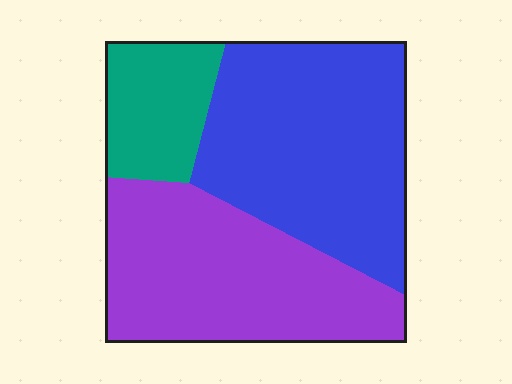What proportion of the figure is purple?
Purple takes up about two fifths (2/5) of the figure.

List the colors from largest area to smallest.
From largest to smallest: blue, purple, teal.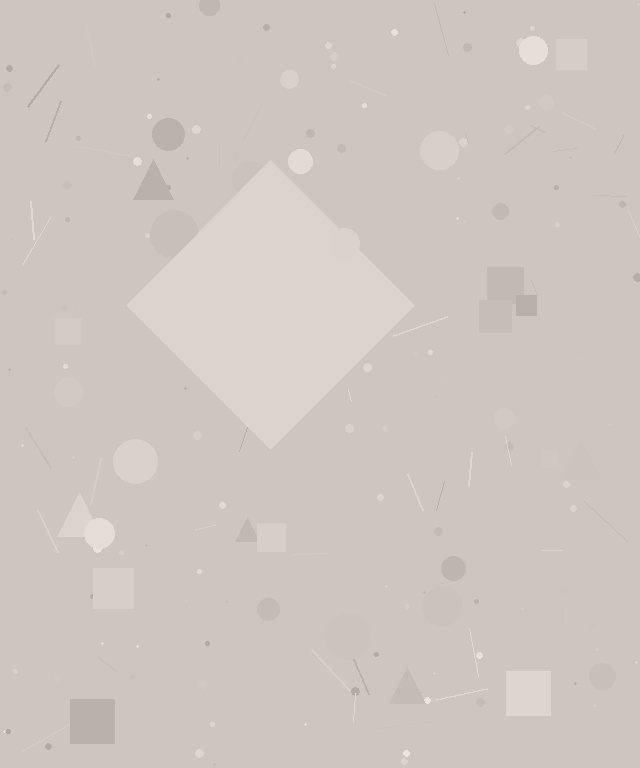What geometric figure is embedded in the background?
A diamond is embedded in the background.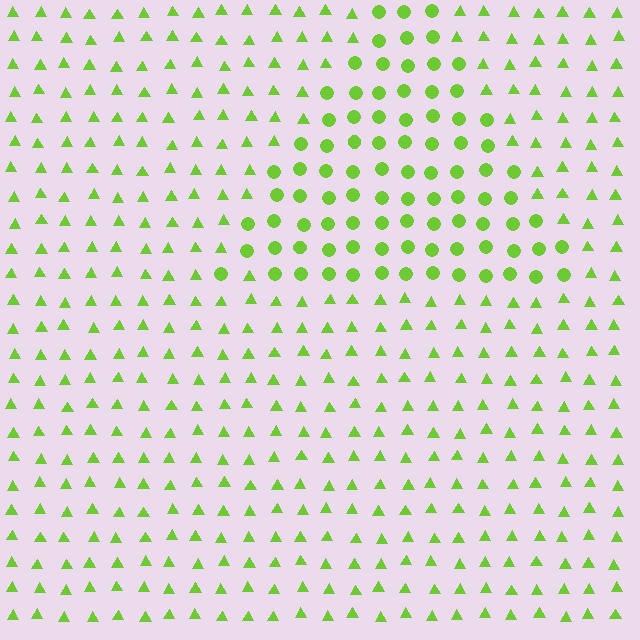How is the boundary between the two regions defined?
The boundary is defined by a change in element shape: circles inside vs. triangles outside. All elements share the same color and spacing.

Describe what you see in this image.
The image is filled with small lime elements arranged in a uniform grid. A triangle-shaped region contains circles, while the surrounding area contains triangles. The boundary is defined purely by the change in element shape.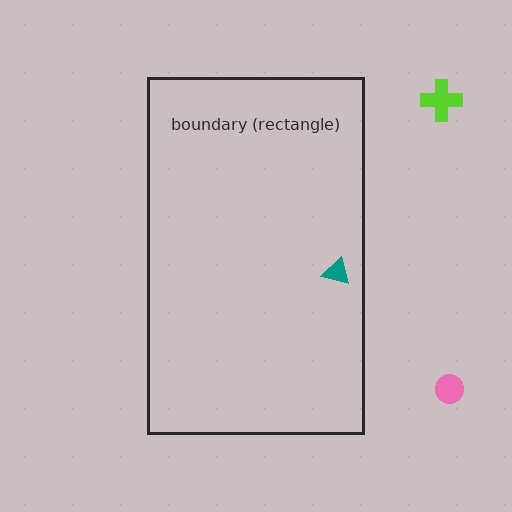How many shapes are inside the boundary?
1 inside, 2 outside.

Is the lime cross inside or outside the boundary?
Outside.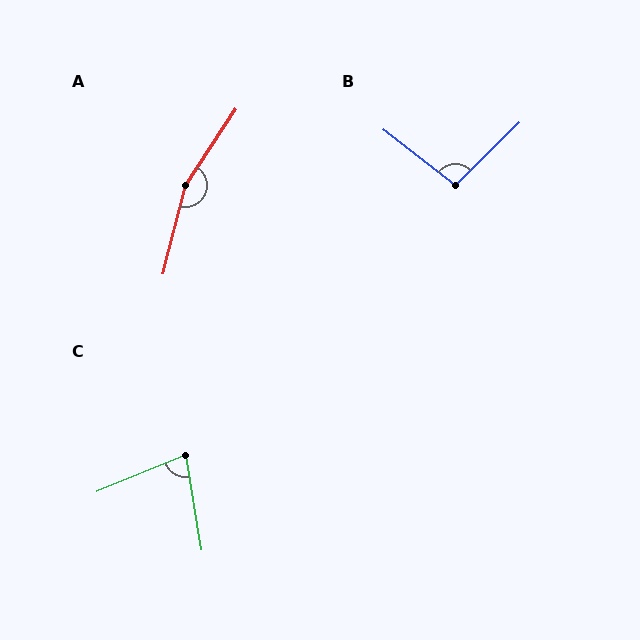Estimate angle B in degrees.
Approximately 97 degrees.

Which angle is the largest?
A, at approximately 161 degrees.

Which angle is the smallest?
C, at approximately 77 degrees.